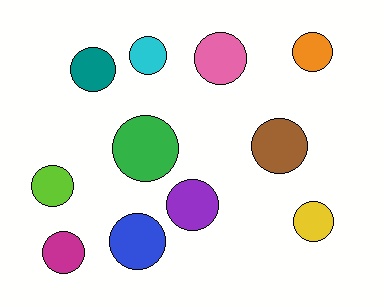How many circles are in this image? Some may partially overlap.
There are 11 circles.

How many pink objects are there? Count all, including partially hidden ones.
There is 1 pink object.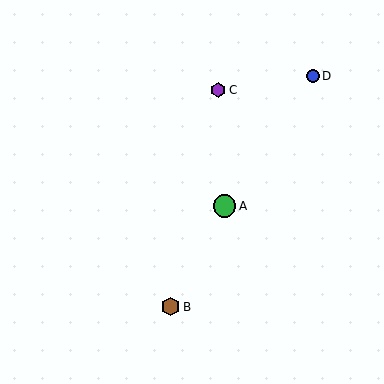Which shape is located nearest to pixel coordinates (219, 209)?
The green circle (labeled A) at (224, 206) is nearest to that location.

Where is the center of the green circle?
The center of the green circle is at (224, 206).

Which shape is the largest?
The green circle (labeled A) is the largest.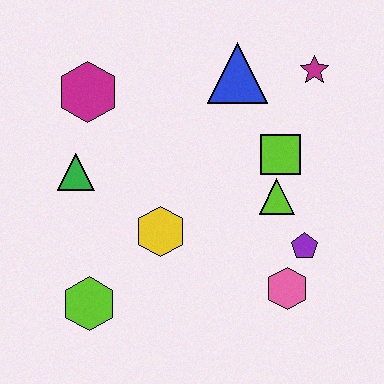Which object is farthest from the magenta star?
The lime hexagon is farthest from the magenta star.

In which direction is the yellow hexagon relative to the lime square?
The yellow hexagon is to the left of the lime square.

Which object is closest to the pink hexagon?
The purple pentagon is closest to the pink hexagon.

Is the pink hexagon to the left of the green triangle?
No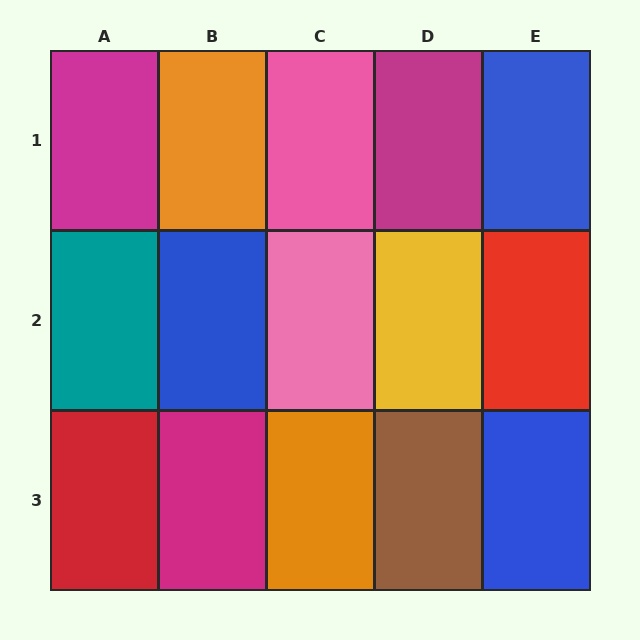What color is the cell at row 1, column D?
Magenta.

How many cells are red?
2 cells are red.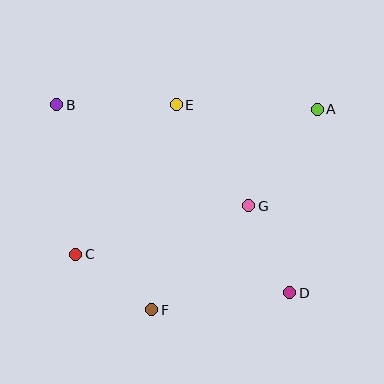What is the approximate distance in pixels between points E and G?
The distance between E and G is approximately 124 pixels.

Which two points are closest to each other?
Points C and F are closest to each other.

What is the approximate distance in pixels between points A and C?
The distance between A and C is approximately 282 pixels.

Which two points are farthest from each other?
Points B and D are farthest from each other.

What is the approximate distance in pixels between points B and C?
The distance between B and C is approximately 151 pixels.